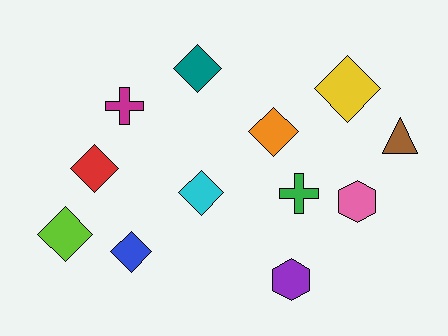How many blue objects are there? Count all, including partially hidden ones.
There is 1 blue object.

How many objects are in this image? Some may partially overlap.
There are 12 objects.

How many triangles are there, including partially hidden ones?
There is 1 triangle.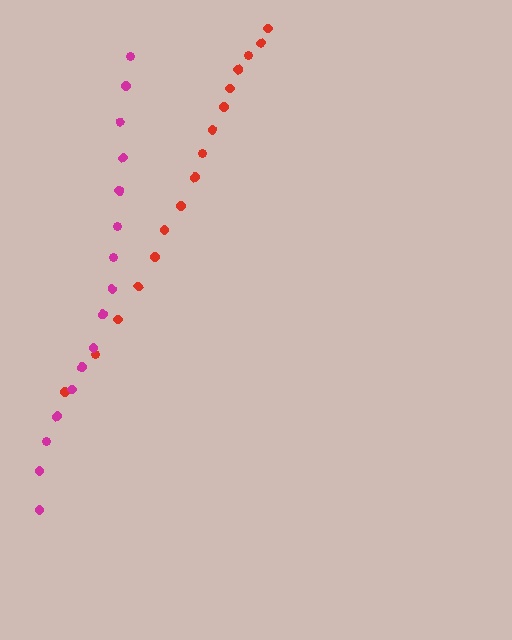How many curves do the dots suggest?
There are 2 distinct paths.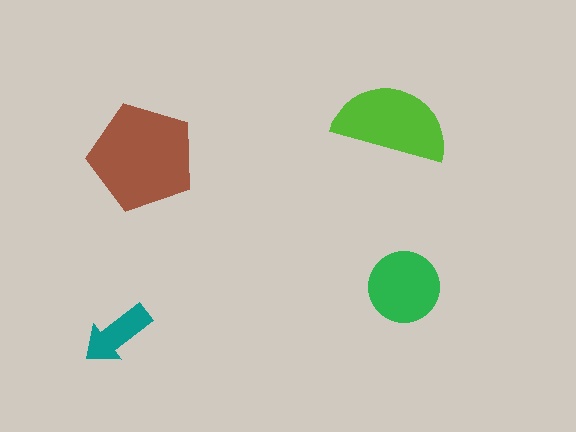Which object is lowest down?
The teal arrow is bottommost.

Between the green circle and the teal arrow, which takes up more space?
The green circle.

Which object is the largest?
The brown pentagon.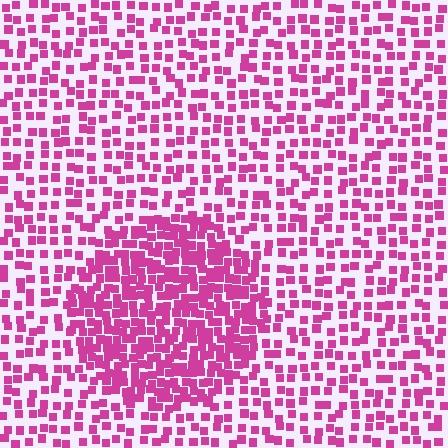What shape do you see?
I see a circle.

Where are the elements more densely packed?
The elements are more densely packed inside the circle boundary.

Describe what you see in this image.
The image contains small magenta elements arranged at two different densities. A circle-shaped region is visible where the elements are more densely packed than the surrounding area.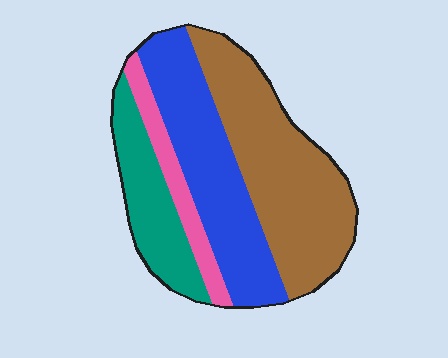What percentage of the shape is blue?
Blue covers roughly 30% of the shape.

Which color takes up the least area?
Pink, at roughly 10%.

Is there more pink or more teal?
Teal.